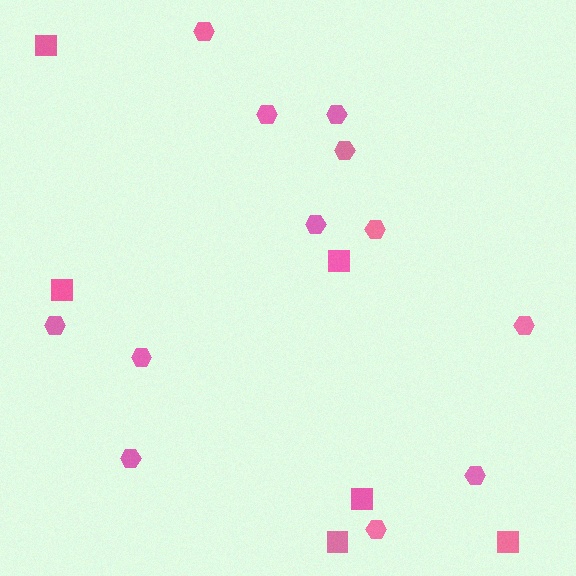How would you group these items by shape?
There are 2 groups: one group of hexagons (12) and one group of squares (6).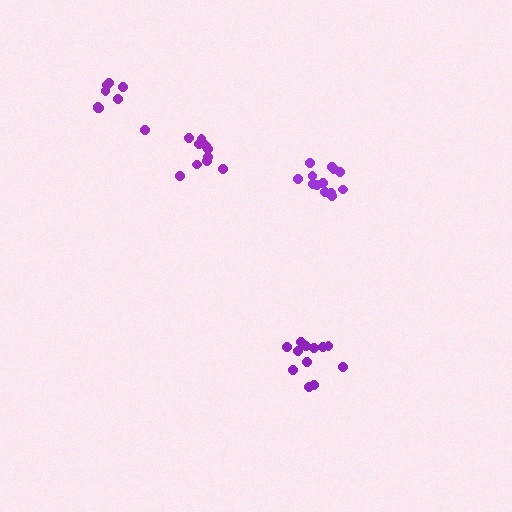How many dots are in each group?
Group 1: 12 dots, Group 2: 12 dots, Group 3: 8 dots, Group 4: 13 dots (45 total).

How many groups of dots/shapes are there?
There are 4 groups.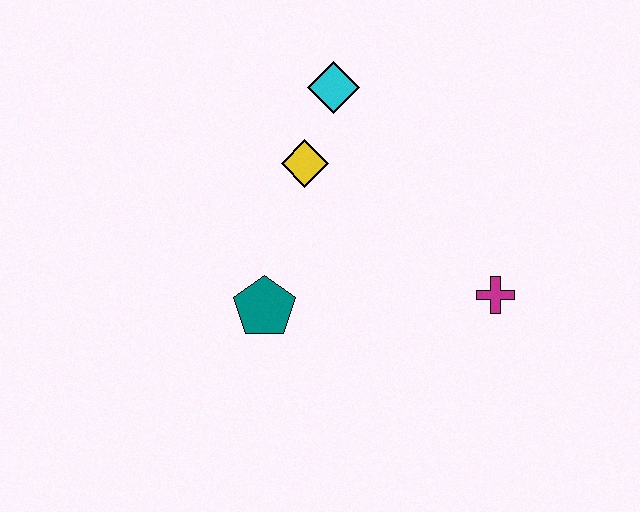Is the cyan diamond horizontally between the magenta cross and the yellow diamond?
Yes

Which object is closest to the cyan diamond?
The yellow diamond is closest to the cyan diamond.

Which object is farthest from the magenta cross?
The cyan diamond is farthest from the magenta cross.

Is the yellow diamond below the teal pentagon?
No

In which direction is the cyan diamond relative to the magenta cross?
The cyan diamond is above the magenta cross.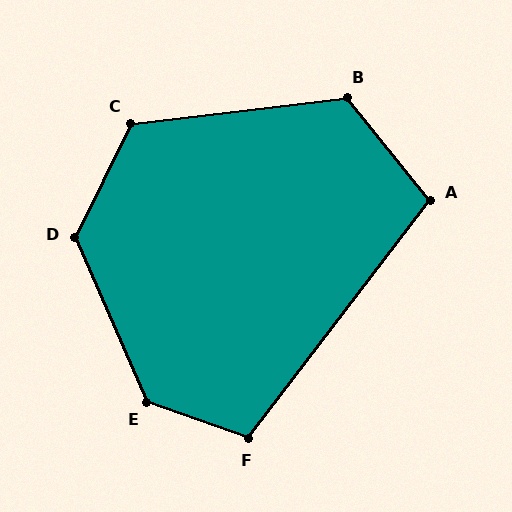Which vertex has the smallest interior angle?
A, at approximately 104 degrees.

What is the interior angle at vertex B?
Approximately 122 degrees (obtuse).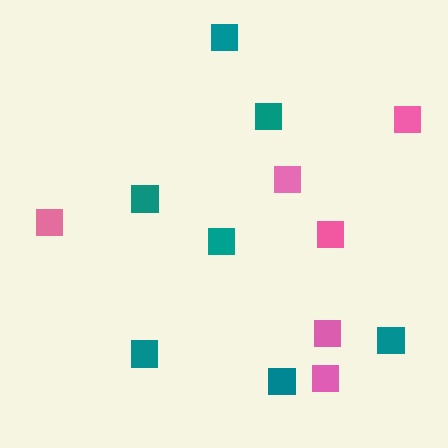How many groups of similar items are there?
There are 2 groups: one group of pink squares (6) and one group of teal squares (7).